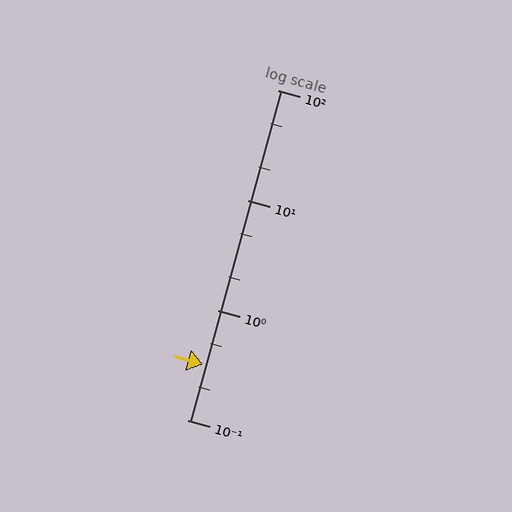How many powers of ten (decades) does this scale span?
The scale spans 3 decades, from 0.1 to 100.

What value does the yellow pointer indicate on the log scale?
The pointer indicates approximately 0.32.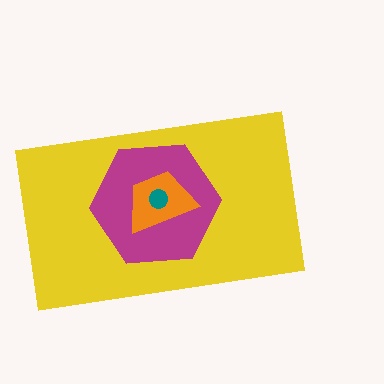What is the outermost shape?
The yellow rectangle.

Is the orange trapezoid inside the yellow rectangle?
Yes.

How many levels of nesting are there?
4.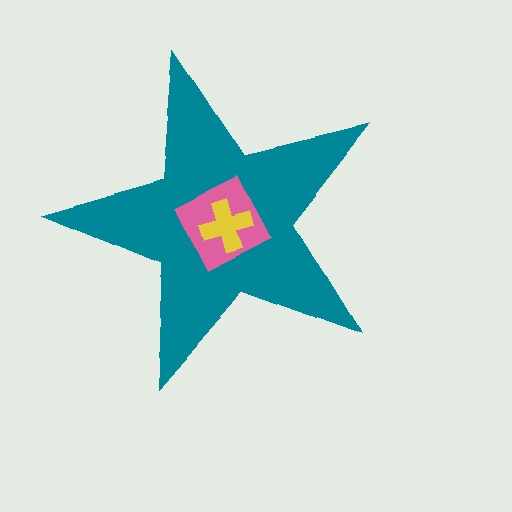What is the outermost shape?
The teal star.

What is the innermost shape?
The yellow cross.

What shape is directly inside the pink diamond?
The yellow cross.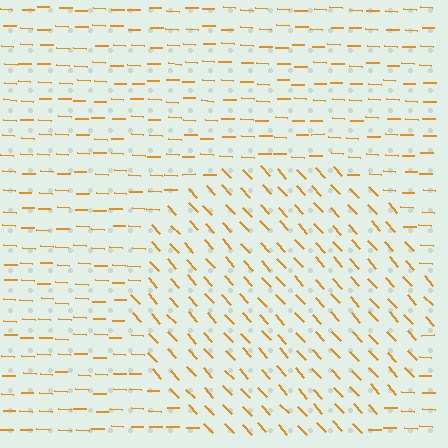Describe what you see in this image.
The image is filled with small orange line segments. A circle region in the image has lines oriented differently from the surrounding lines, creating a visible texture boundary.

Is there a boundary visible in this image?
Yes, there is a texture boundary formed by a change in line orientation.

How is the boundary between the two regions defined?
The boundary is defined purely by a change in line orientation (approximately 45 degrees difference). All lines are the same color and thickness.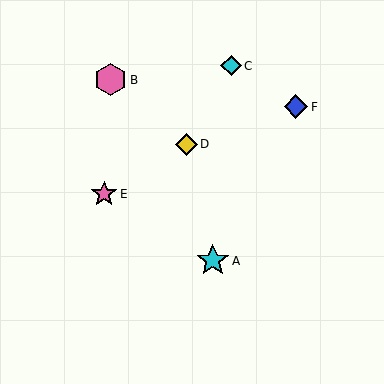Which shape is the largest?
The cyan star (labeled A) is the largest.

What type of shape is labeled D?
Shape D is a yellow diamond.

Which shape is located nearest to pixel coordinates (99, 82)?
The pink hexagon (labeled B) at (111, 80) is nearest to that location.